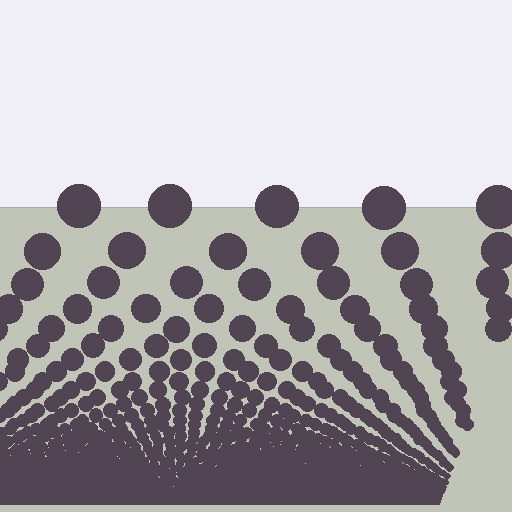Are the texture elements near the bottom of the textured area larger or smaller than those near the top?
Smaller. The gradient is inverted — elements near the bottom are smaller and denser.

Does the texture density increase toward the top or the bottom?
Density increases toward the bottom.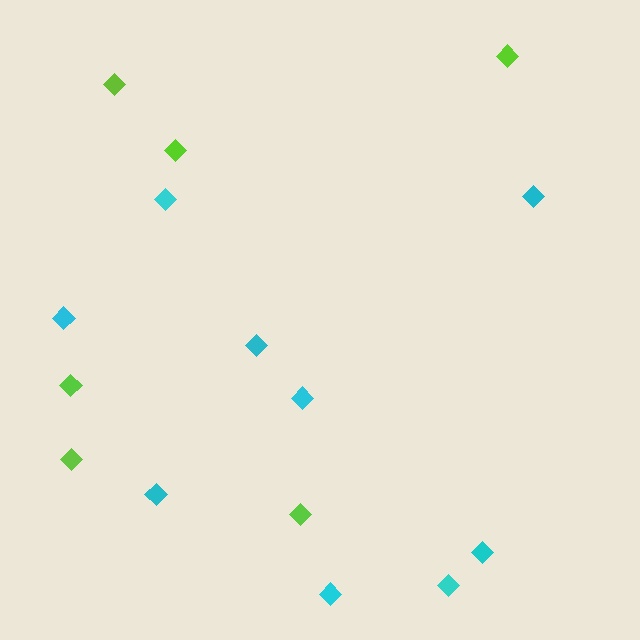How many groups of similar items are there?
There are 2 groups: one group of lime diamonds (6) and one group of cyan diamonds (9).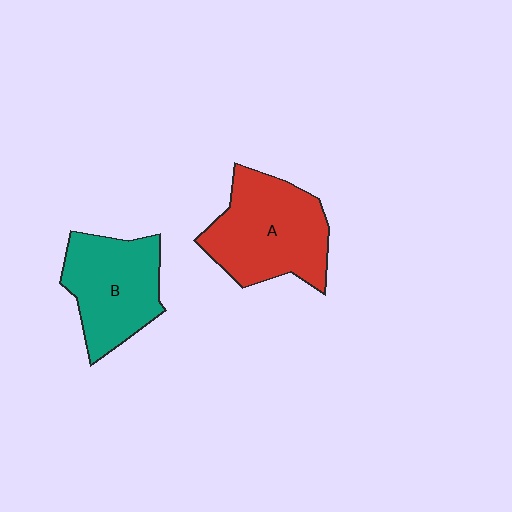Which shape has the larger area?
Shape A (red).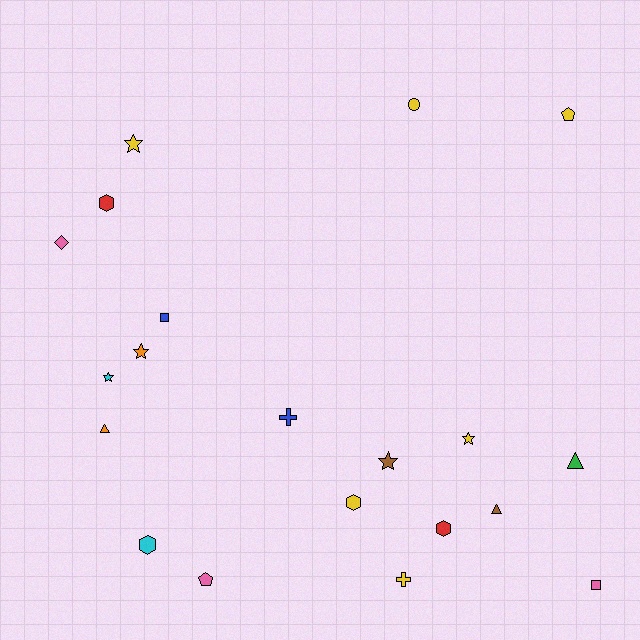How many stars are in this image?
There are 5 stars.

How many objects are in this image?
There are 20 objects.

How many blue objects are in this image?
There are 2 blue objects.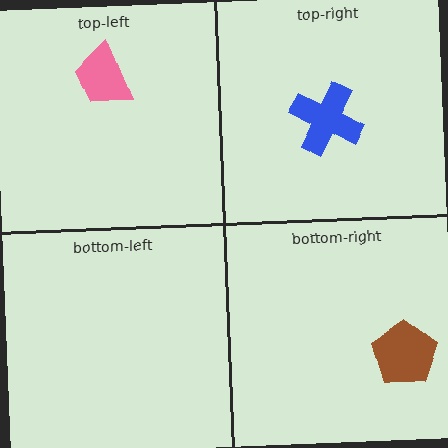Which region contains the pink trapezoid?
The top-left region.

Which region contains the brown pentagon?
The bottom-right region.